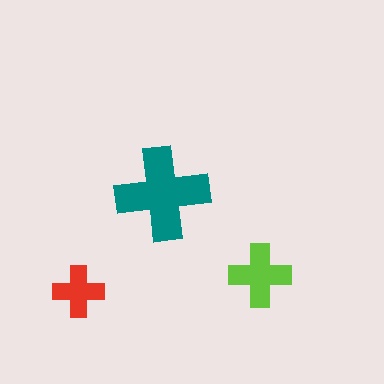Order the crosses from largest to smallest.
the teal one, the lime one, the red one.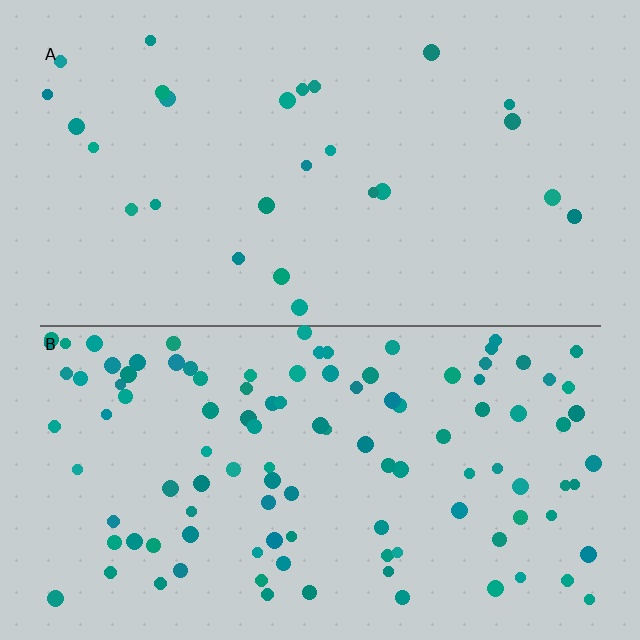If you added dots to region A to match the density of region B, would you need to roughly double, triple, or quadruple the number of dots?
Approximately quadruple.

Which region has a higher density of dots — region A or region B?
B (the bottom).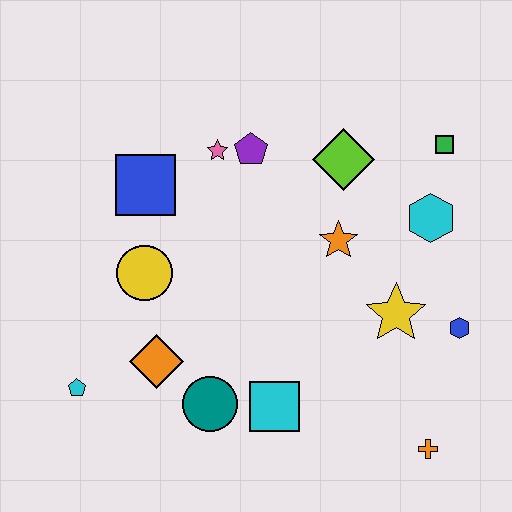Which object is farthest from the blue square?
The orange cross is farthest from the blue square.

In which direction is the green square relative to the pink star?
The green square is to the right of the pink star.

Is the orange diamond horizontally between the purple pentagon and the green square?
No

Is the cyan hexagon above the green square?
No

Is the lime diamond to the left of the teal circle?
No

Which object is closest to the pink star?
The purple pentagon is closest to the pink star.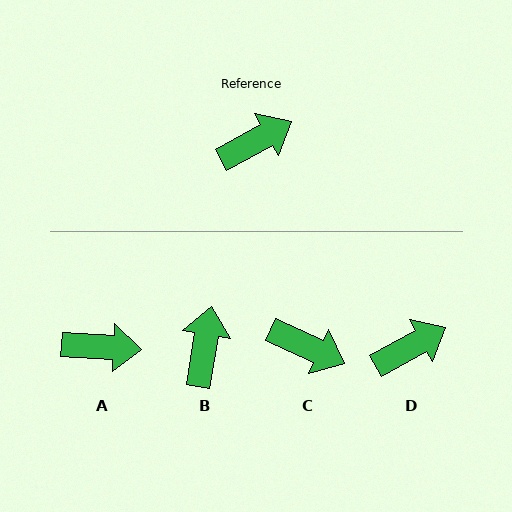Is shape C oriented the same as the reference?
No, it is off by about 54 degrees.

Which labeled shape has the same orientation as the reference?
D.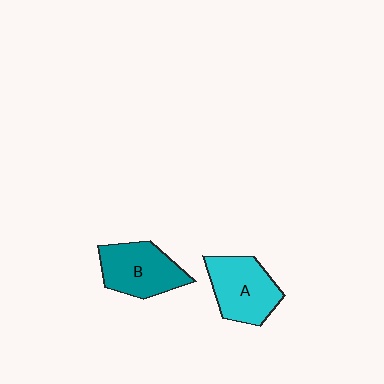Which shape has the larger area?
Shape A (cyan).